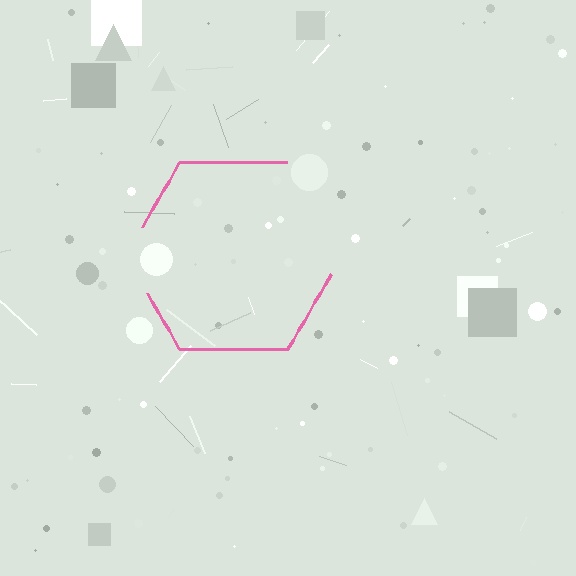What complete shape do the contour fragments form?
The contour fragments form a hexagon.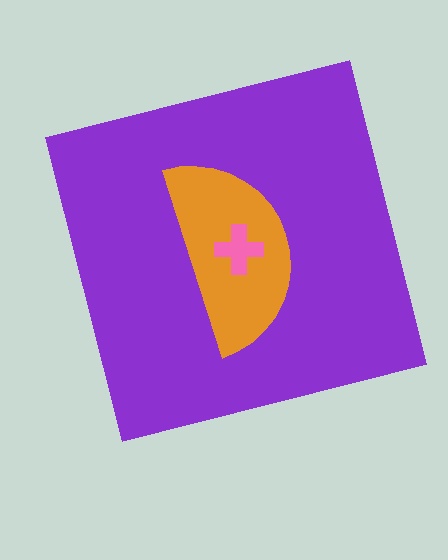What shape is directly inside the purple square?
The orange semicircle.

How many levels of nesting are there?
3.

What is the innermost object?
The pink cross.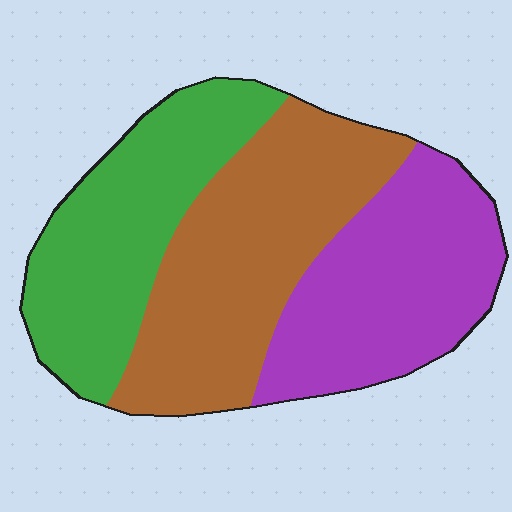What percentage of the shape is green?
Green covers about 30% of the shape.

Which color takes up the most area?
Brown, at roughly 35%.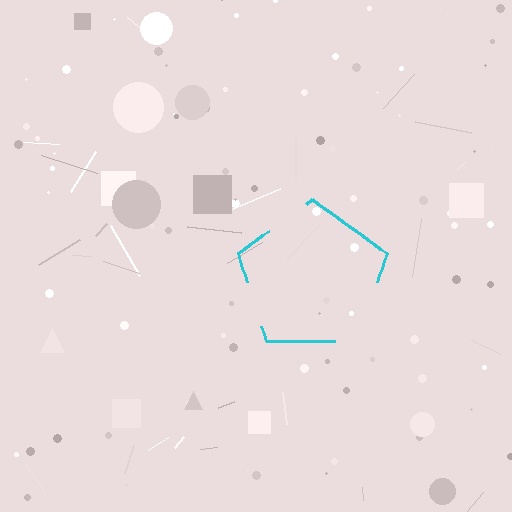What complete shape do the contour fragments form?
The contour fragments form a pentagon.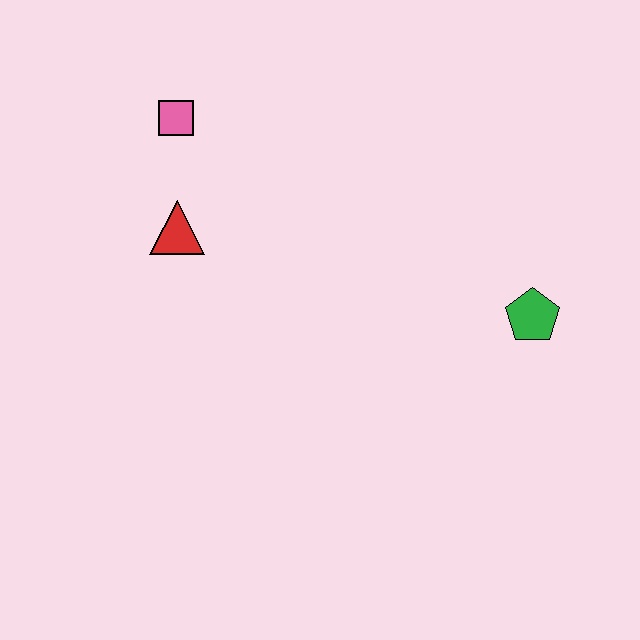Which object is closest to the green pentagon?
The red triangle is closest to the green pentagon.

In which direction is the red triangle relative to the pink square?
The red triangle is below the pink square.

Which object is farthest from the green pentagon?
The pink square is farthest from the green pentagon.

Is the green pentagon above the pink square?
No